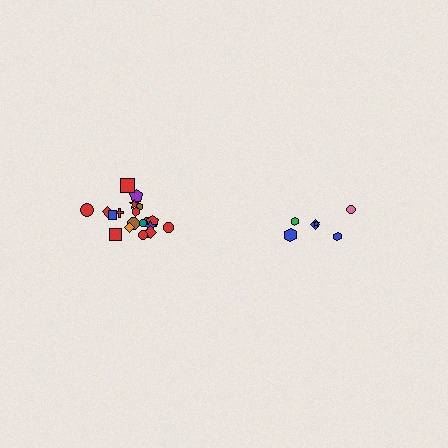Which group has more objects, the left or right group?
The left group.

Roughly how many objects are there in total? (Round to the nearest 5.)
Roughly 30 objects in total.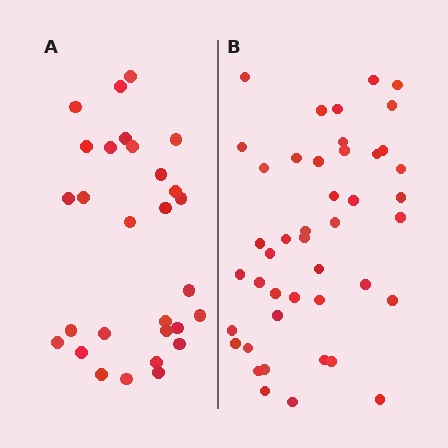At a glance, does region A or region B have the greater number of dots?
Region B (the right region) has more dots.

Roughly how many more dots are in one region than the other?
Region B has approximately 15 more dots than region A.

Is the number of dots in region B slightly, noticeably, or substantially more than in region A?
Region B has substantially more. The ratio is roughly 1.5 to 1.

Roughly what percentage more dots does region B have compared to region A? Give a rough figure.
About 50% more.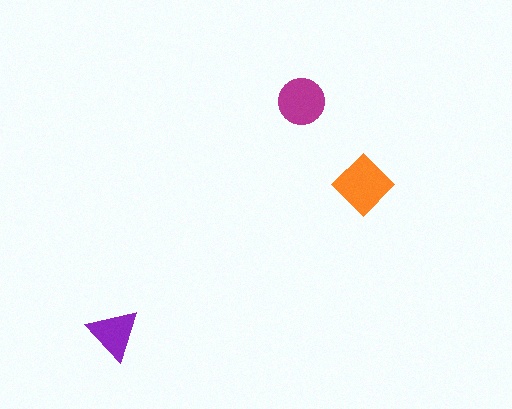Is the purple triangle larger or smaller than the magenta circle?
Smaller.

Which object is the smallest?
The purple triangle.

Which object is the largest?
The orange diamond.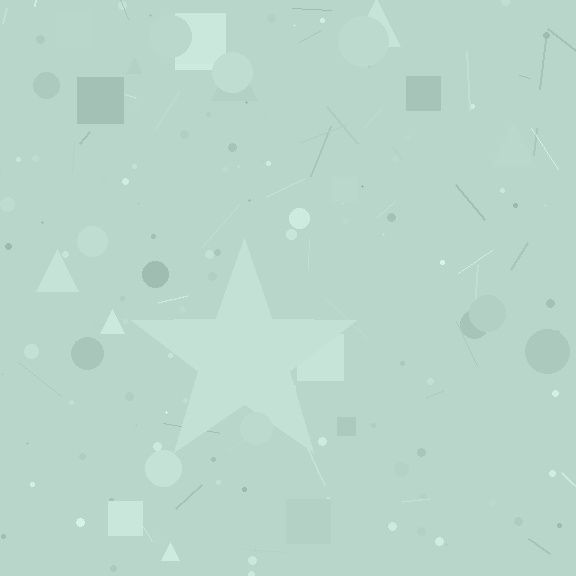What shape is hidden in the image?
A star is hidden in the image.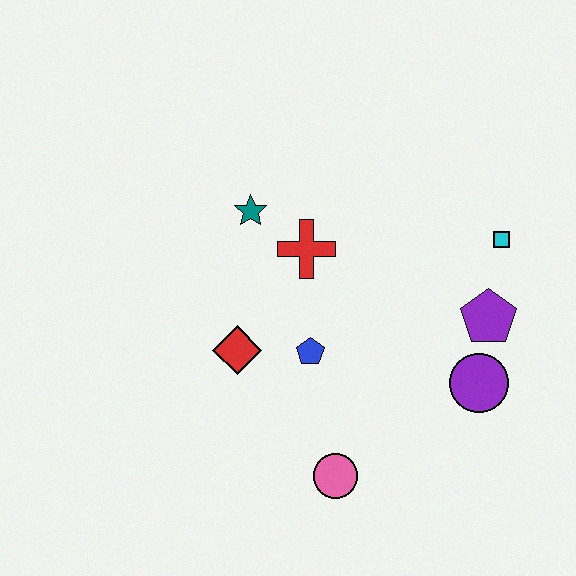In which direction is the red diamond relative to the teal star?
The red diamond is below the teal star.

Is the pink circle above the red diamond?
No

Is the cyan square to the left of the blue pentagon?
No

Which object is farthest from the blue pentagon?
The cyan square is farthest from the blue pentagon.